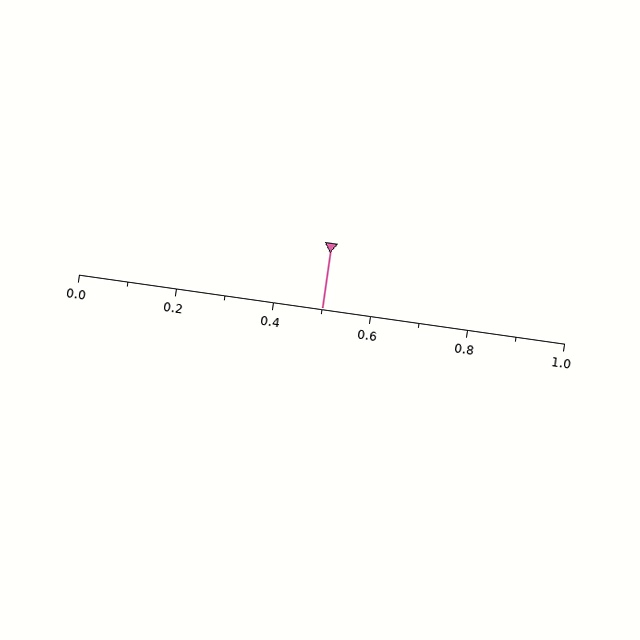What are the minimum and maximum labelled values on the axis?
The axis runs from 0.0 to 1.0.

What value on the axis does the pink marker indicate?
The marker indicates approximately 0.5.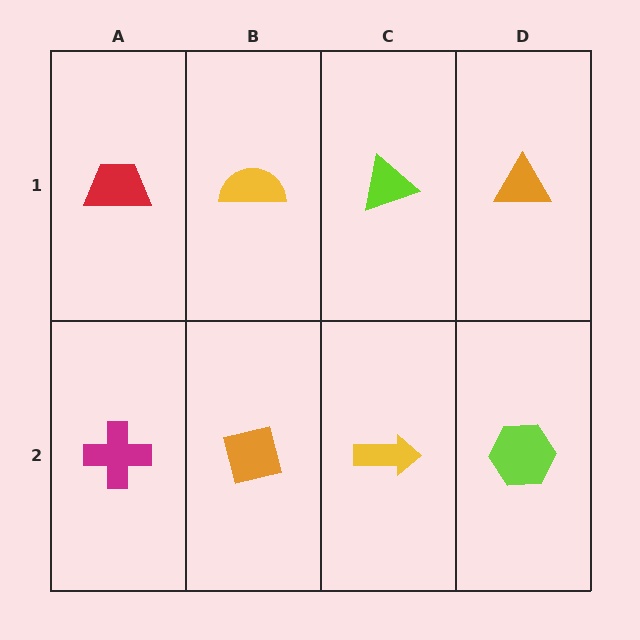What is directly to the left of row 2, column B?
A magenta cross.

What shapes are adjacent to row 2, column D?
An orange triangle (row 1, column D), a yellow arrow (row 2, column C).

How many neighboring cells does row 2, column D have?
2.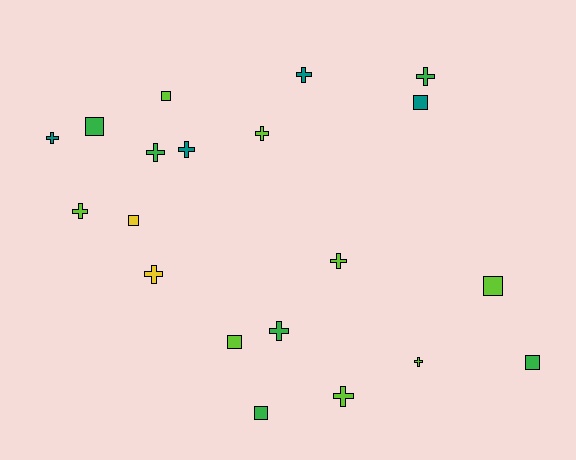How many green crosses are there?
There are 3 green crosses.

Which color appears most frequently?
Lime, with 8 objects.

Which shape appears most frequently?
Cross, with 12 objects.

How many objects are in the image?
There are 20 objects.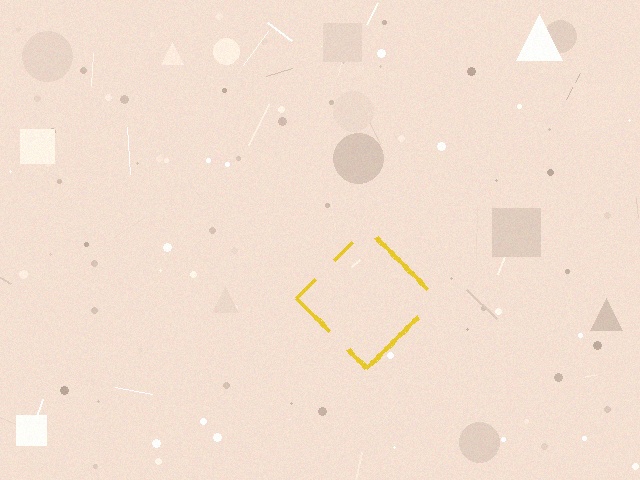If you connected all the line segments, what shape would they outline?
They would outline a diamond.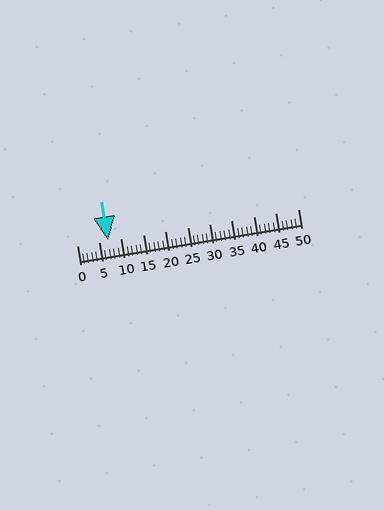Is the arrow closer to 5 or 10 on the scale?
The arrow is closer to 5.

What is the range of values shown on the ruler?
The ruler shows values from 0 to 50.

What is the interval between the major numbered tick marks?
The major tick marks are spaced 5 units apart.